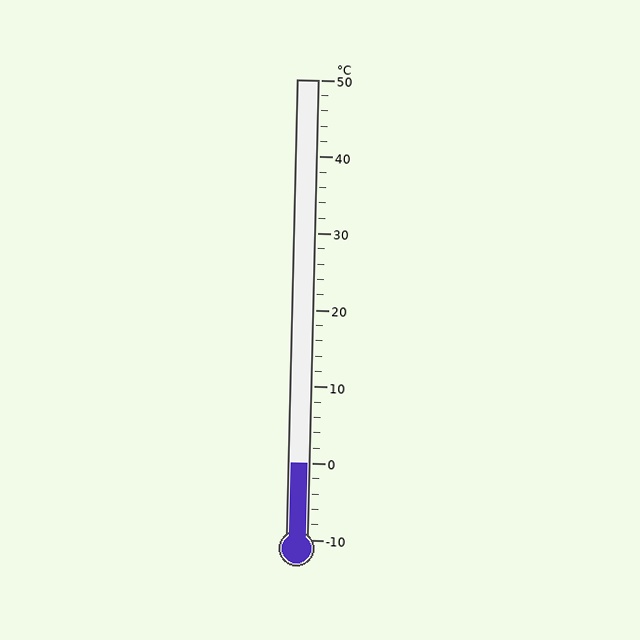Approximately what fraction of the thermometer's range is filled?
The thermometer is filled to approximately 15% of its range.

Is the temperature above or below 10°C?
The temperature is below 10°C.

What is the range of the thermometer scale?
The thermometer scale ranges from -10°C to 50°C.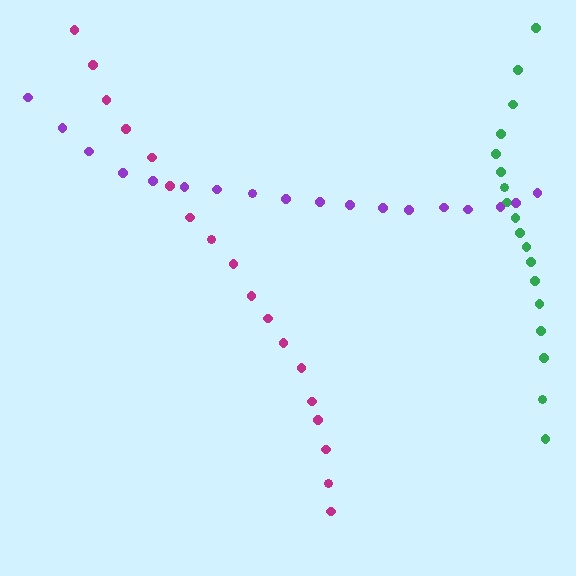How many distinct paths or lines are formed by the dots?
There are 3 distinct paths.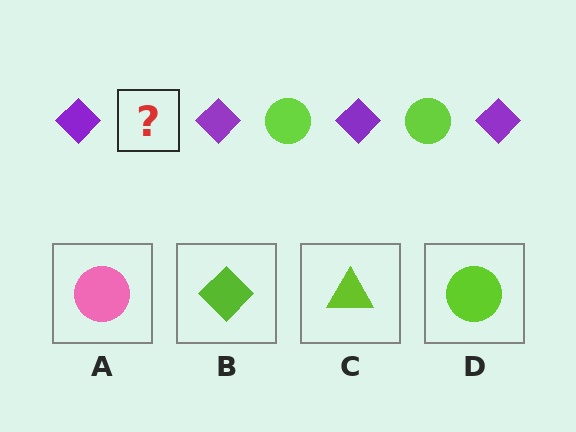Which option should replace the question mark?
Option D.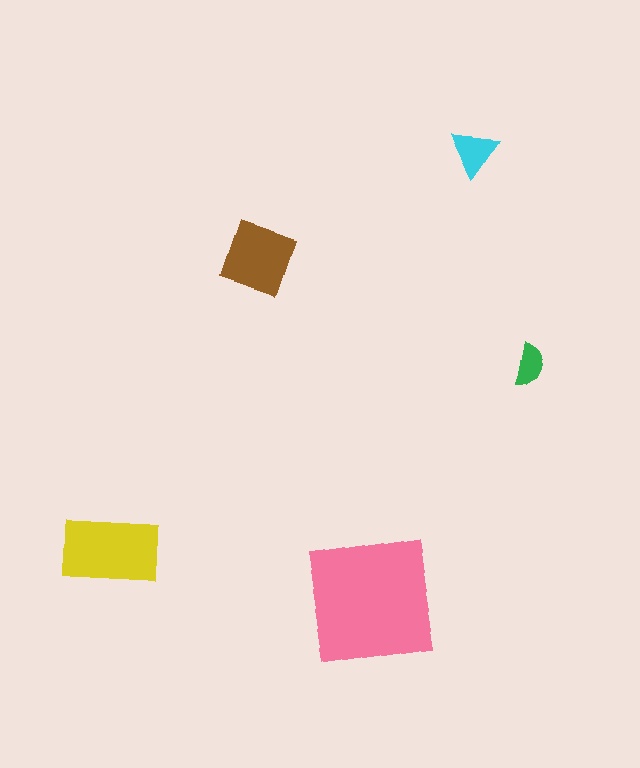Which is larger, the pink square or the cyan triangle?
The pink square.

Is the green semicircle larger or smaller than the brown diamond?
Smaller.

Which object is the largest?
The pink square.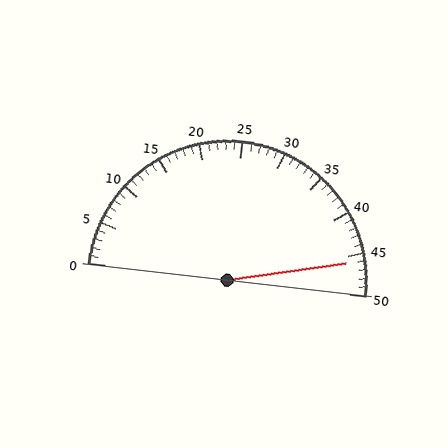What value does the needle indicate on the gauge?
The needle indicates approximately 46.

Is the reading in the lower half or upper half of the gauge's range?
The reading is in the upper half of the range (0 to 50).